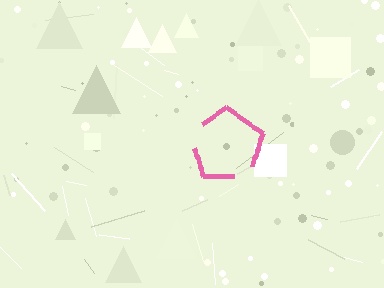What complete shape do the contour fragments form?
The contour fragments form a pentagon.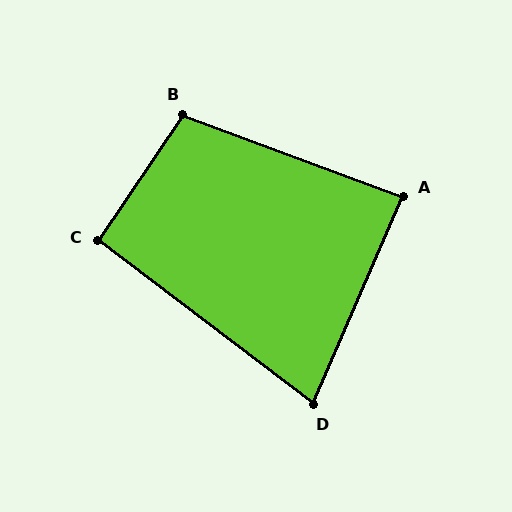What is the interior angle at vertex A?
Approximately 87 degrees (approximately right).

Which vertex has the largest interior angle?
B, at approximately 104 degrees.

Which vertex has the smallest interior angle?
D, at approximately 76 degrees.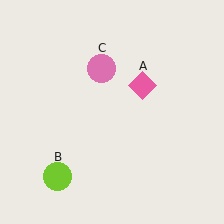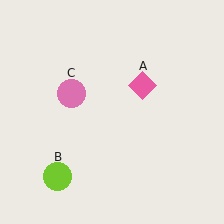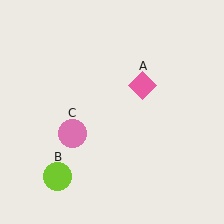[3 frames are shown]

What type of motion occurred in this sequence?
The pink circle (object C) rotated counterclockwise around the center of the scene.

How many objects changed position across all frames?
1 object changed position: pink circle (object C).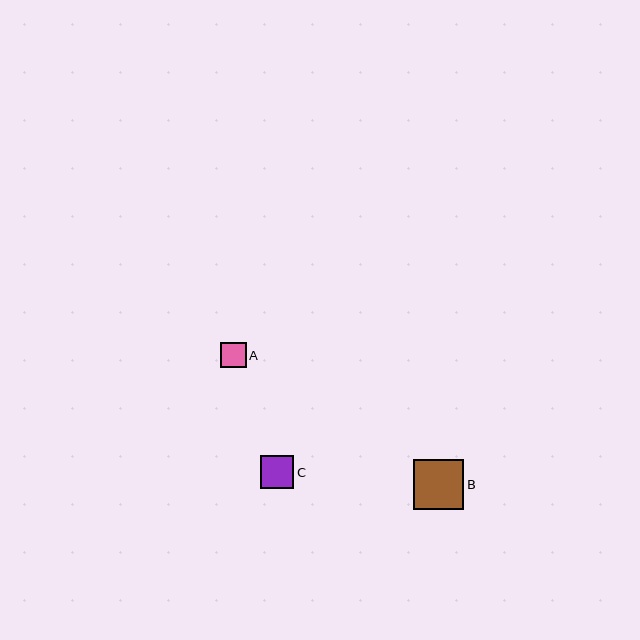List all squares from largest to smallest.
From largest to smallest: B, C, A.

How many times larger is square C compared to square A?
Square C is approximately 1.3 times the size of square A.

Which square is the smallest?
Square A is the smallest with a size of approximately 26 pixels.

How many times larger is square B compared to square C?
Square B is approximately 1.5 times the size of square C.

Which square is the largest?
Square B is the largest with a size of approximately 50 pixels.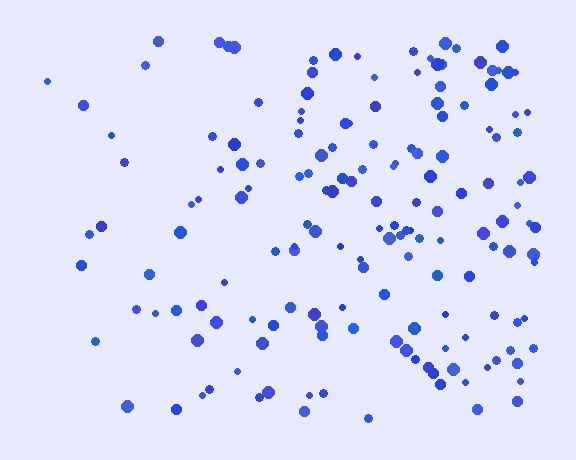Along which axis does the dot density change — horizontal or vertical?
Horizontal.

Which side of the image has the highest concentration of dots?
The right.